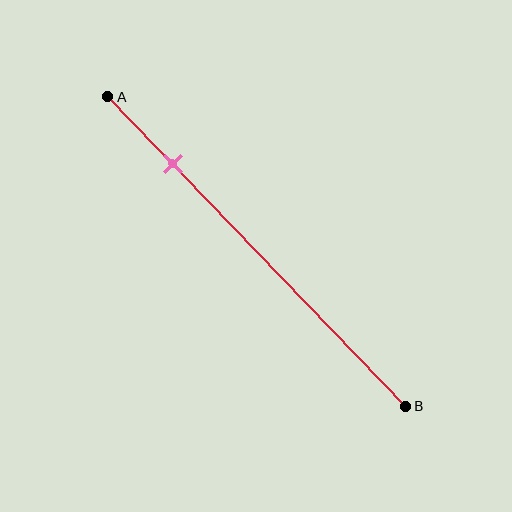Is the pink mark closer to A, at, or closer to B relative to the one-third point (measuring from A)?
The pink mark is closer to point A than the one-third point of segment AB.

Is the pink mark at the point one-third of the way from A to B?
No, the mark is at about 20% from A, not at the 33% one-third point.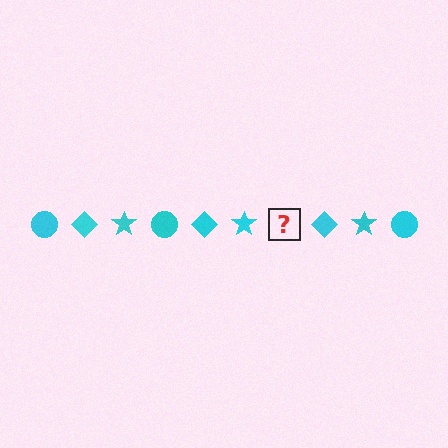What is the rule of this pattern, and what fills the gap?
The rule is that the pattern cycles through circle, diamond, star shapes in cyan. The gap should be filled with a cyan circle.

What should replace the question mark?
The question mark should be replaced with a cyan circle.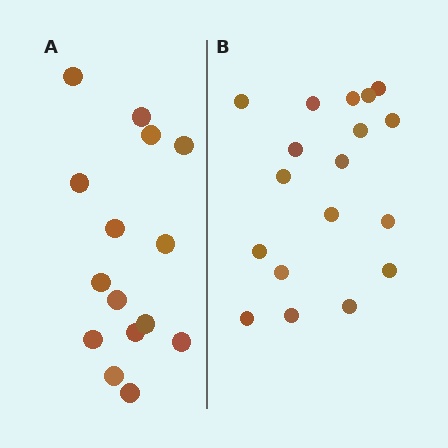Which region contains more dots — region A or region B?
Region B (the right region) has more dots.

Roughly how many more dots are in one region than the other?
Region B has just a few more — roughly 2 or 3 more dots than region A.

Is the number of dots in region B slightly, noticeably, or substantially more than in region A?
Region B has only slightly more — the two regions are fairly close. The ratio is roughly 1.2 to 1.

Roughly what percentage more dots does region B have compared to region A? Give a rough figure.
About 20% more.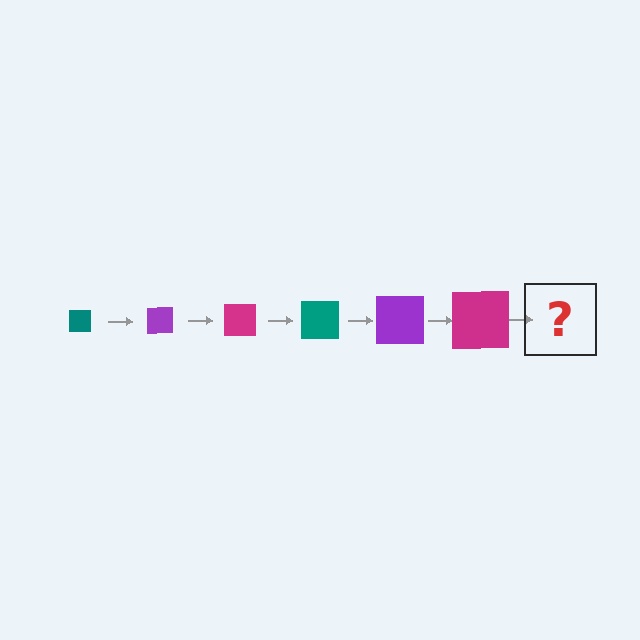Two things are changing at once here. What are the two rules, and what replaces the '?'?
The two rules are that the square grows larger each step and the color cycles through teal, purple, and magenta. The '?' should be a teal square, larger than the previous one.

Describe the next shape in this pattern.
It should be a teal square, larger than the previous one.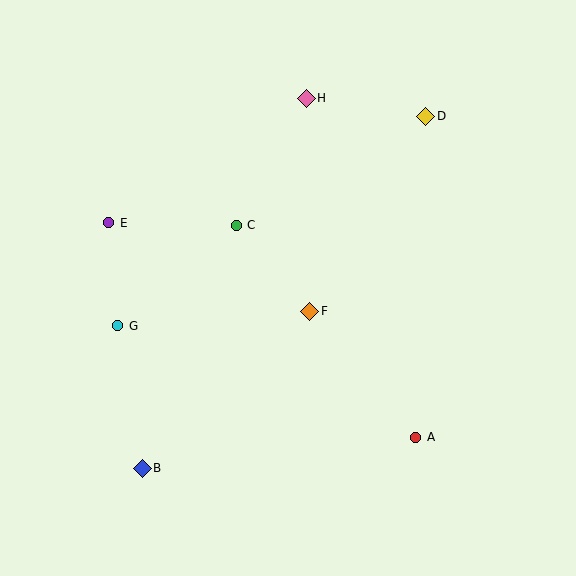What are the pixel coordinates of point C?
Point C is at (236, 225).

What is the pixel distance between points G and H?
The distance between G and H is 296 pixels.